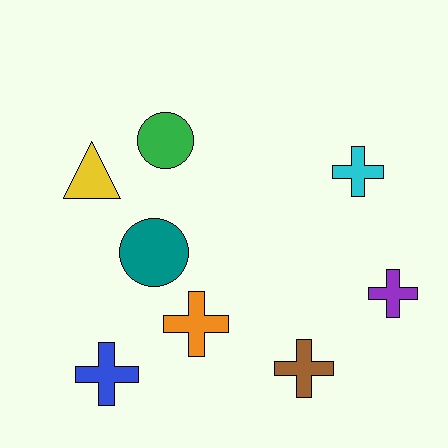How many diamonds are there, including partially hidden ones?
There are no diamonds.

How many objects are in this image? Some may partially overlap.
There are 8 objects.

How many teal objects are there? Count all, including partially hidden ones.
There is 1 teal object.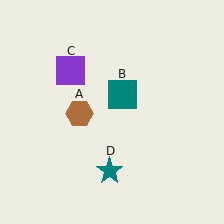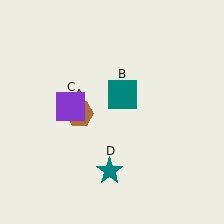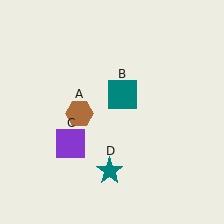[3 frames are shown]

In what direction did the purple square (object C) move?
The purple square (object C) moved down.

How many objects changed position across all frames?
1 object changed position: purple square (object C).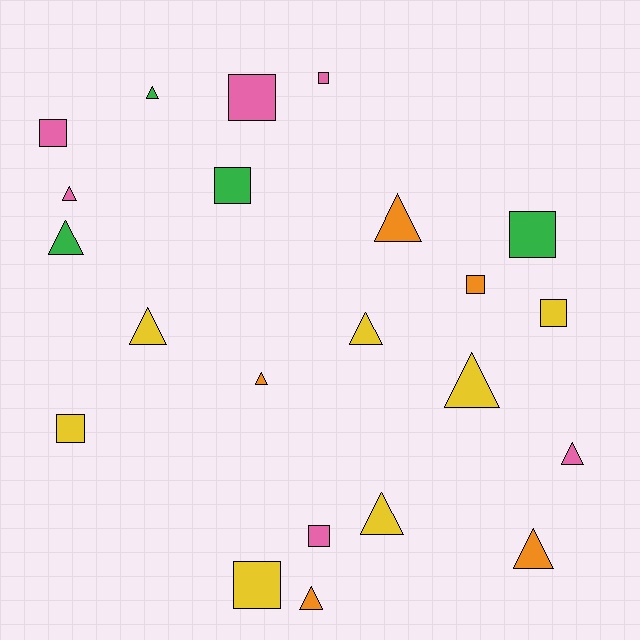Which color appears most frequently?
Yellow, with 7 objects.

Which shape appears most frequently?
Triangle, with 12 objects.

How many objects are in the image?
There are 22 objects.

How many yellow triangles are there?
There are 4 yellow triangles.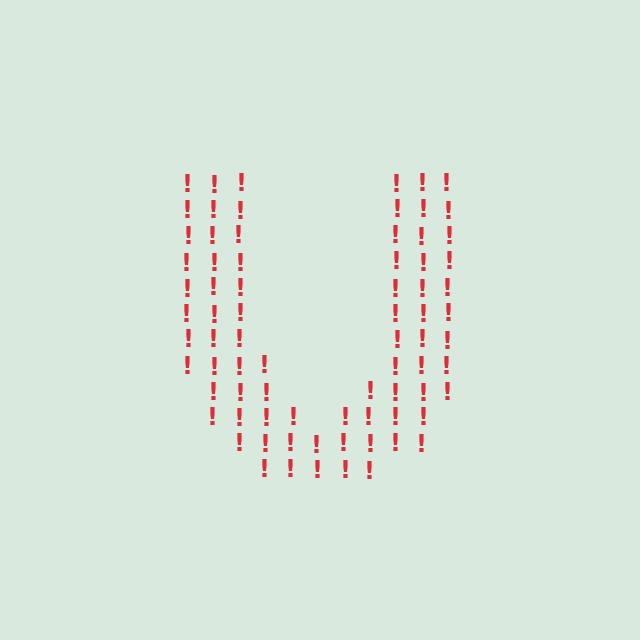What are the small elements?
The small elements are exclamation marks.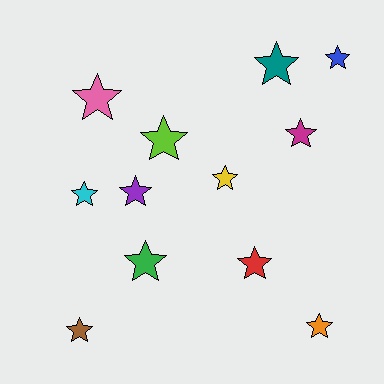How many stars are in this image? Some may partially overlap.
There are 12 stars.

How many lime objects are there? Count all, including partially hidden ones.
There is 1 lime object.